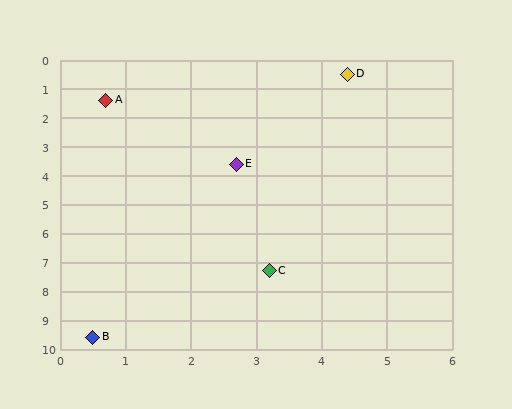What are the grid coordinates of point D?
Point D is at approximately (4.4, 0.5).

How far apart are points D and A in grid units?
Points D and A are about 3.8 grid units apart.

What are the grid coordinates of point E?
Point E is at approximately (2.7, 3.6).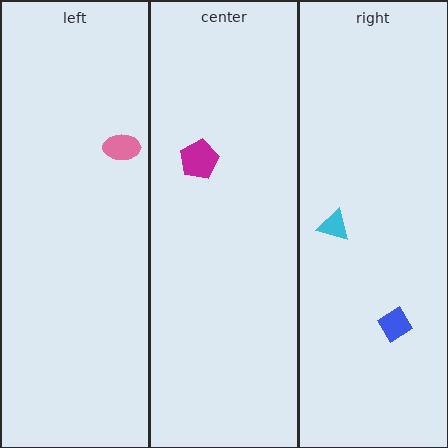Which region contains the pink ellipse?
The left region.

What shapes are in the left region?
The pink ellipse.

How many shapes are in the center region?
1.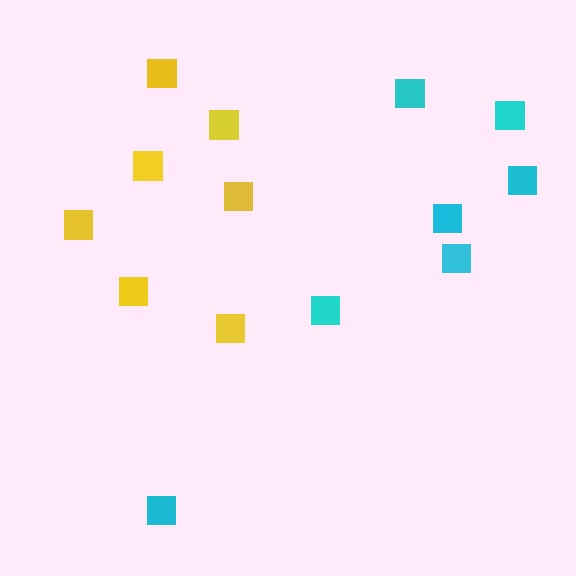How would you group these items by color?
There are 2 groups: one group of yellow squares (7) and one group of cyan squares (7).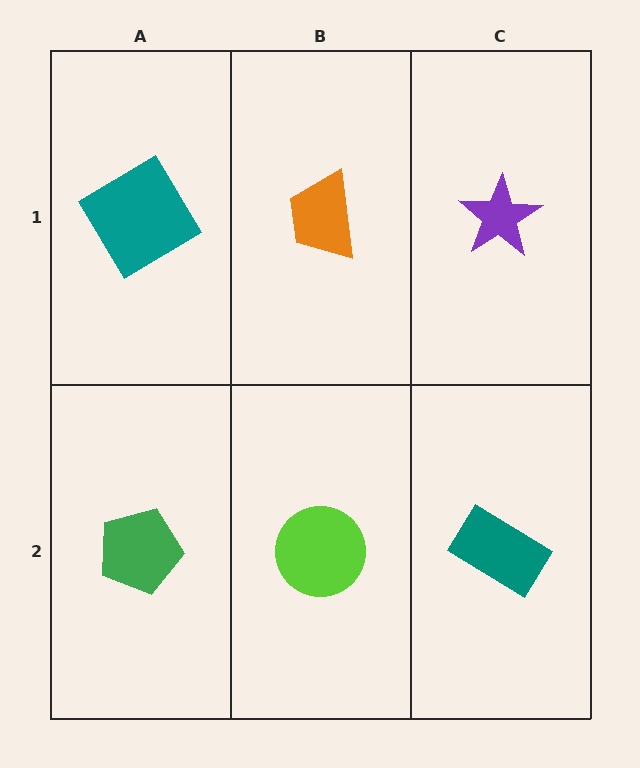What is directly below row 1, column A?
A green pentagon.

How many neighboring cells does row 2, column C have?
2.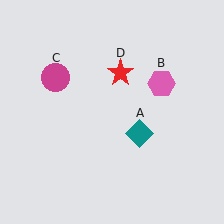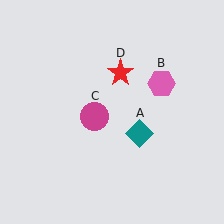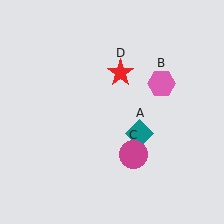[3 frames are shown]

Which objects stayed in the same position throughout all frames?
Teal diamond (object A) and pink hexagon (object B) and red star (object D) remained stationary.